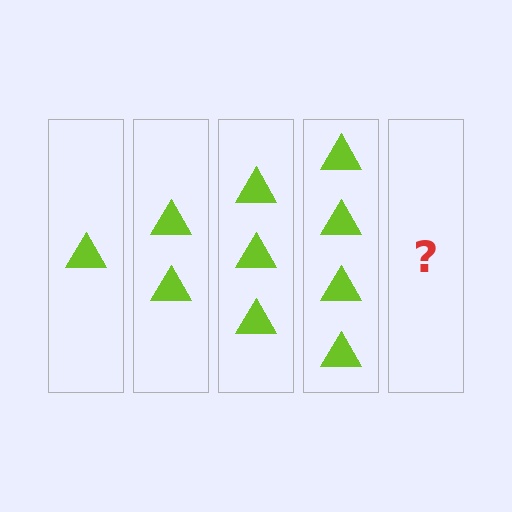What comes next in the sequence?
The next element should be 5 triangles.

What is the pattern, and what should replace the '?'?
The pattern is that each step adds one more triangle. The '?' should be 5 triangles.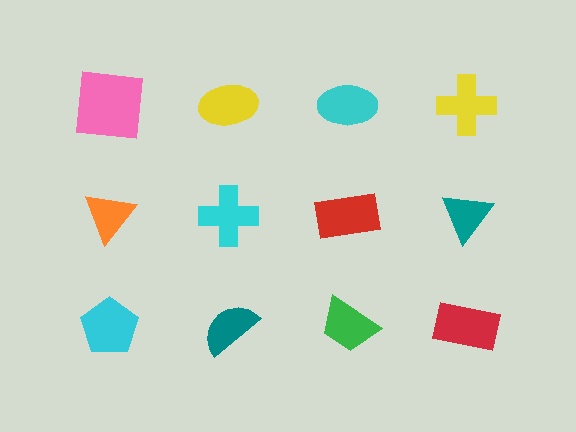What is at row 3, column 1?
A cyan pentagon.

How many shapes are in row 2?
4 shapes.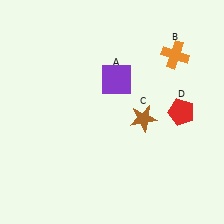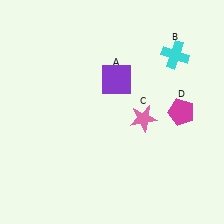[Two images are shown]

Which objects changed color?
B changed from orange to cyan. C changed from brown to pink. D changed from red to magenta.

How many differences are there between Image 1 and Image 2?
There are 3 differences between the two images.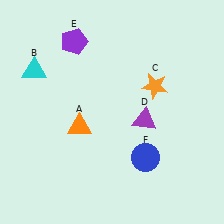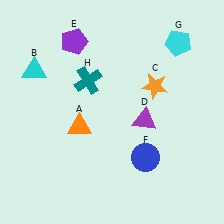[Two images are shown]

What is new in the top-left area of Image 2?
A teal cross (H) was added in the top-left area of Image 2.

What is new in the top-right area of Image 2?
A cyan pentagon (G) was added in the top-right area of Image 2.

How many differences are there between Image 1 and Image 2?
There are 2 differences between the two images.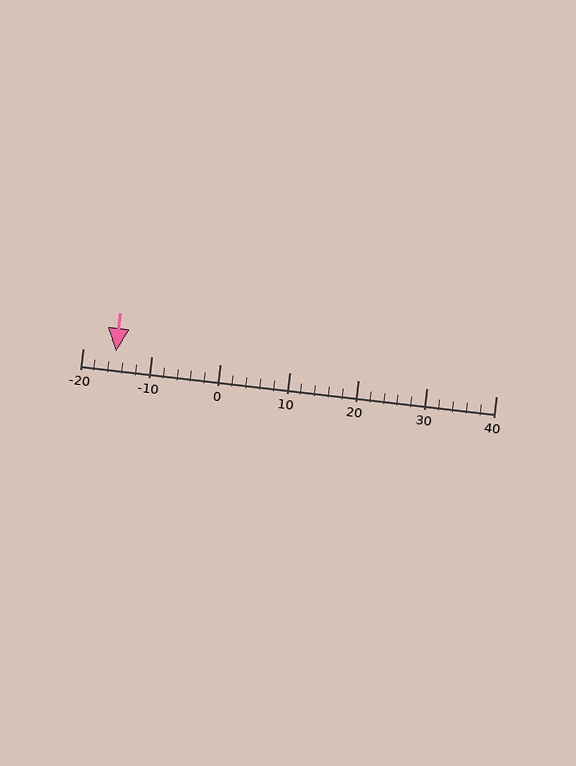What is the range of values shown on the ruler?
The ruler shows values from -20 to 40.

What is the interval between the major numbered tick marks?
The major tick marks are spaced 10 units apart.